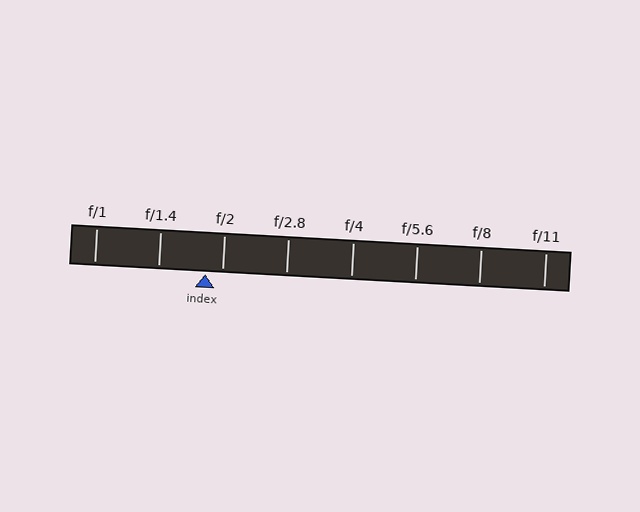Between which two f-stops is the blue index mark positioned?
The index mark is between f/1.4 and f/2.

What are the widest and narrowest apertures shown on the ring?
The widest aperture shown is f/1 and the narrowest is f/11.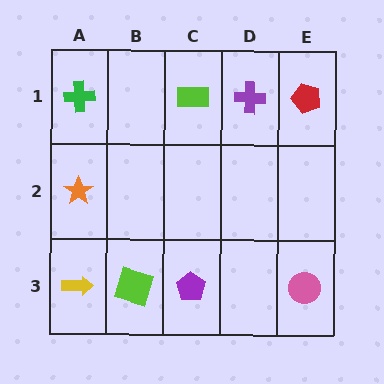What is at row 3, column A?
A yellow arrow.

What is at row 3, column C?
A purple pentagon.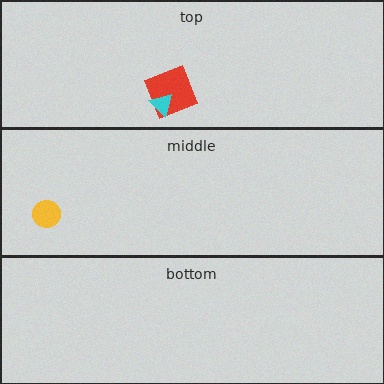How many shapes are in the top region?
2.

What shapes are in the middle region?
The yellow circle.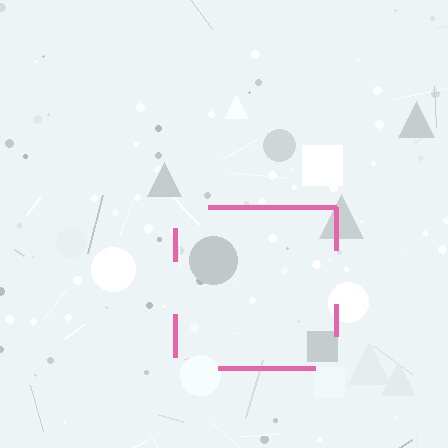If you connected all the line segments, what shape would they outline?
They would outline a square.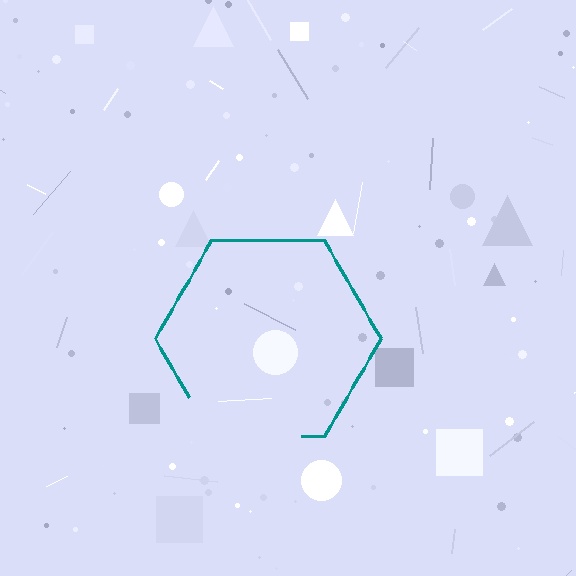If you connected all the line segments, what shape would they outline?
They would outline a hexagon.